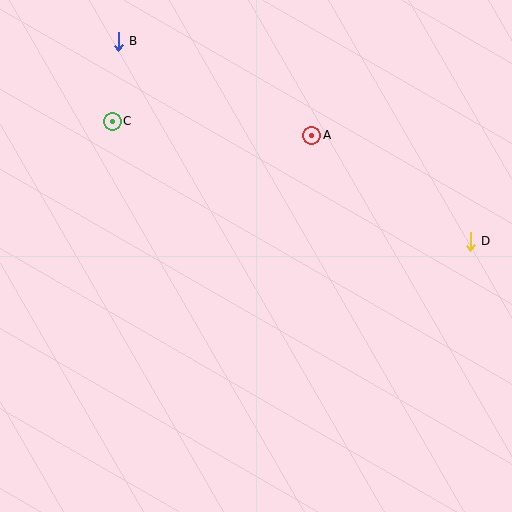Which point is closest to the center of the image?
Point A at (312, 135) is closest to the center.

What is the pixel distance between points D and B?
The distance between D and B is 405 pixels.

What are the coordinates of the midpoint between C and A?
The midpoint between C and A is at (212, 128).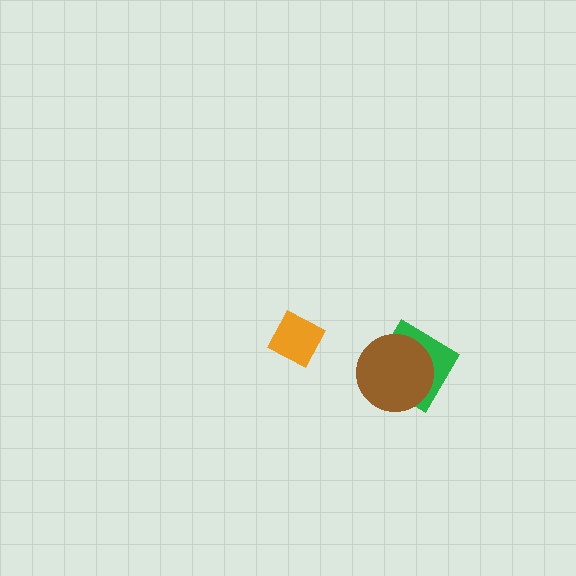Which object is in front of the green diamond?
The brown circle is in front of the green diamond.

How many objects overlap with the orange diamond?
0 objects overlap with the orange diamond.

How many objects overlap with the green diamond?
1 object overlaps with the green diamond.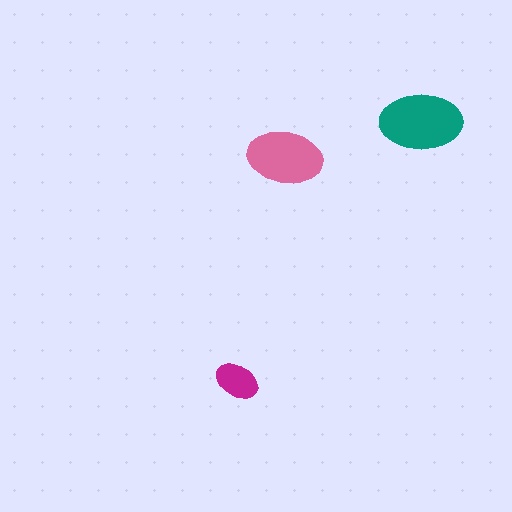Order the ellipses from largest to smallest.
the teal one, the pink one, the magenta one.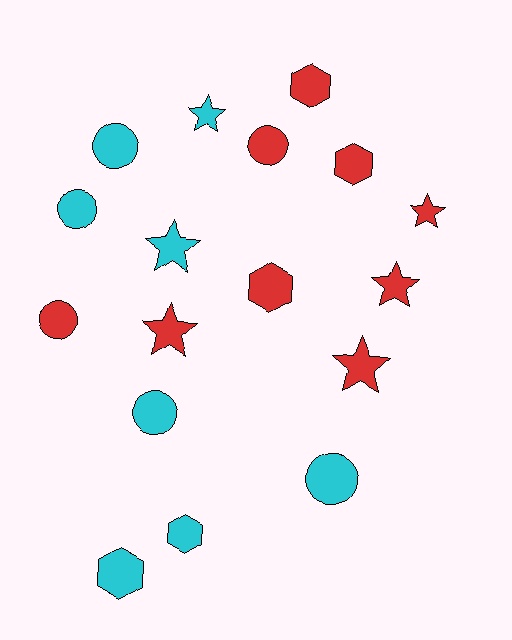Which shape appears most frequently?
Circle, with 6 objects.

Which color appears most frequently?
Red, with 9 objects.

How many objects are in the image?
There are 17 objects.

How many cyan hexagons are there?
There are 2 cyan hexagons.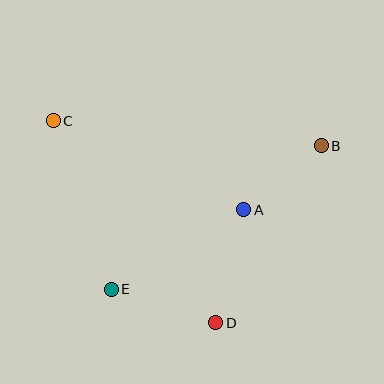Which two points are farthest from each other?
Points B and C are farthest from each other.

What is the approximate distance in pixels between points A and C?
The distance between A and C is approximately 210 pixels.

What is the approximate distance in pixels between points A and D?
The distance between A and D is approximately 116 pixels.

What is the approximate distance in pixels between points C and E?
The distance between C and E is approximately 178 pixels.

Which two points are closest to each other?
Points A and B are closest to each other.